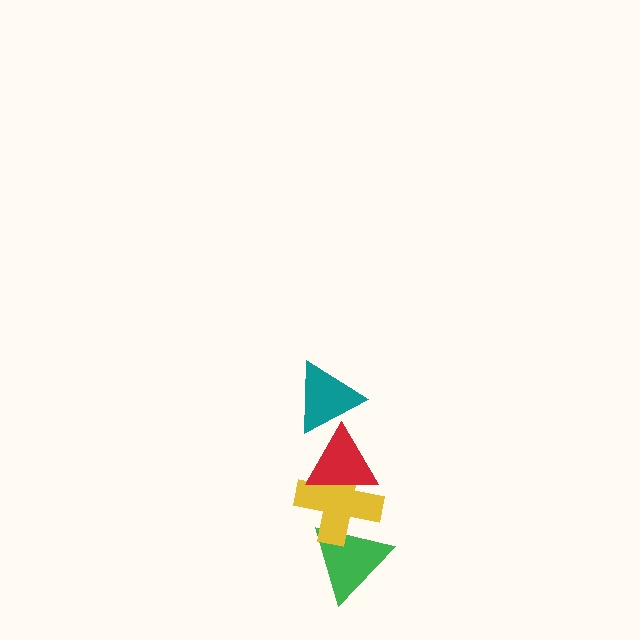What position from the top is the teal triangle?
The teal triangle is 1st from the top.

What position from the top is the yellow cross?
The yellow cross is 3rd from the top.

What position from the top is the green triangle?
The green triangle is 4th from the top.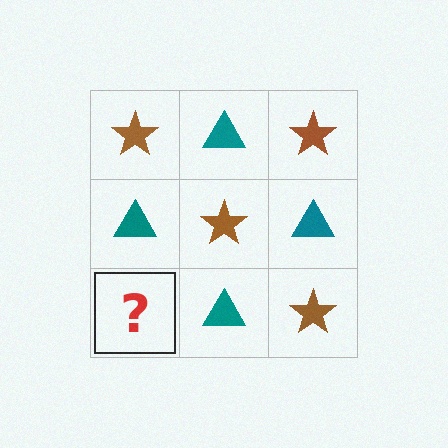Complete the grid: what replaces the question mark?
The question mark should be replaced with a brown star.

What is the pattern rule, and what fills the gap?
The rule is that it alternates brown star and teal triangle in a checkerboard pattern. The gap should be filled with a brown star.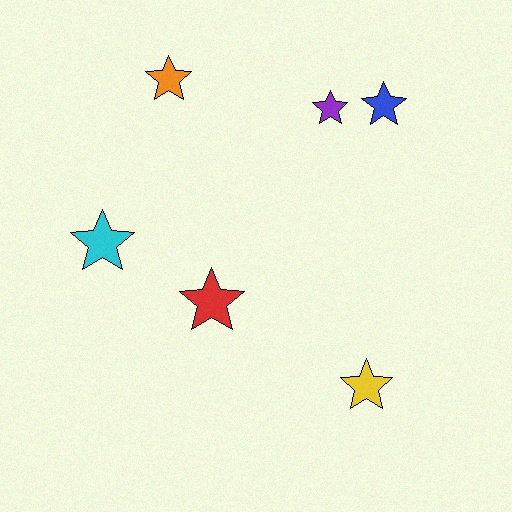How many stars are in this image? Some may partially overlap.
There are 6 stars.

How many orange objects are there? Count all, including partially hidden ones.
There is 1 orange object.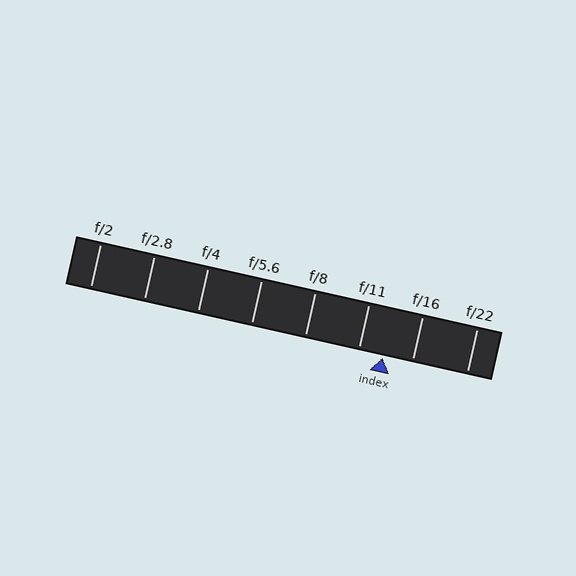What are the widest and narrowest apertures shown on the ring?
The widest aperture shown is f/2 and the narrowest is f/22.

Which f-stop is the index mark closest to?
The index mark is closest to f/11.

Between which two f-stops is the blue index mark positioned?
The index mark is between f/11 and f/16.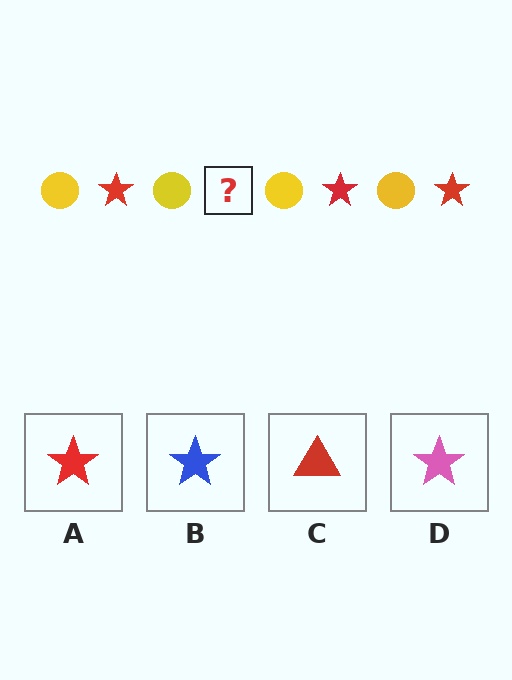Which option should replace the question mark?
Option A.